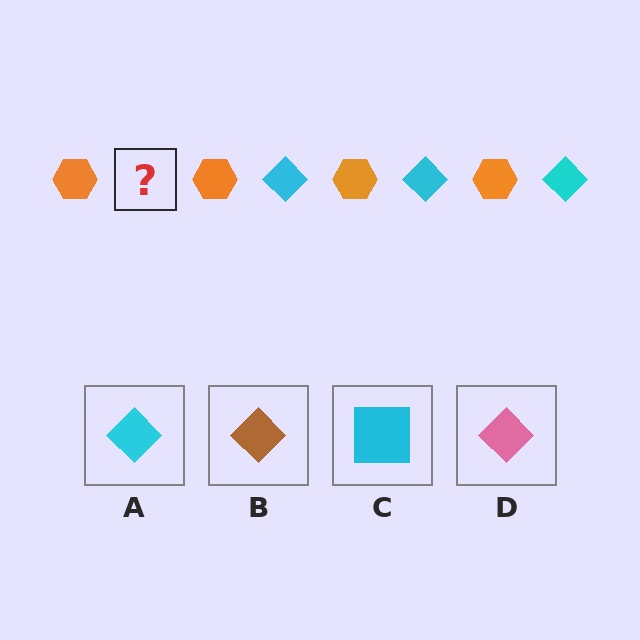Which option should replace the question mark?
Option A.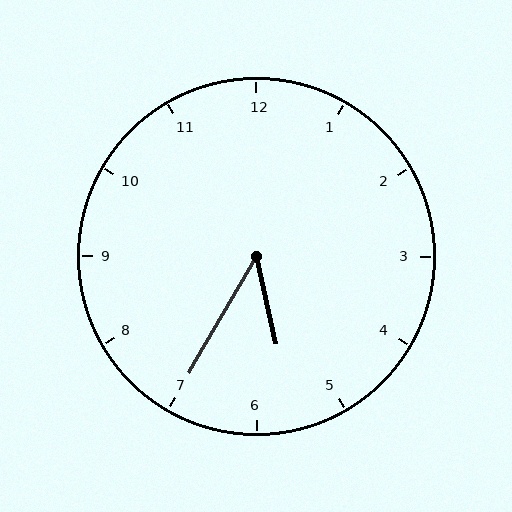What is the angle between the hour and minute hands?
Approximately 42 degrees.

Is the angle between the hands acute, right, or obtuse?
It is acute.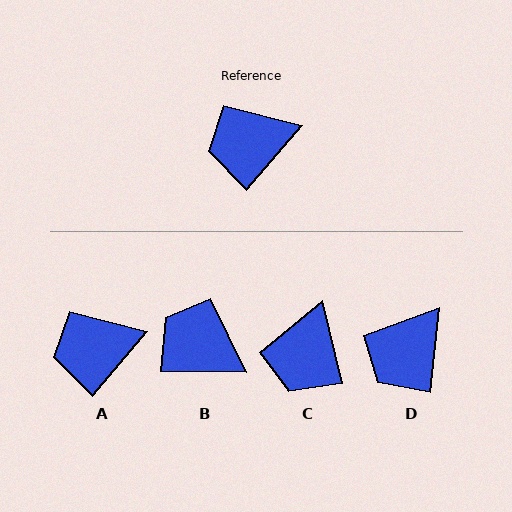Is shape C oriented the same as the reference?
No, it is off by about 54 degrees.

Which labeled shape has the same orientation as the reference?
A.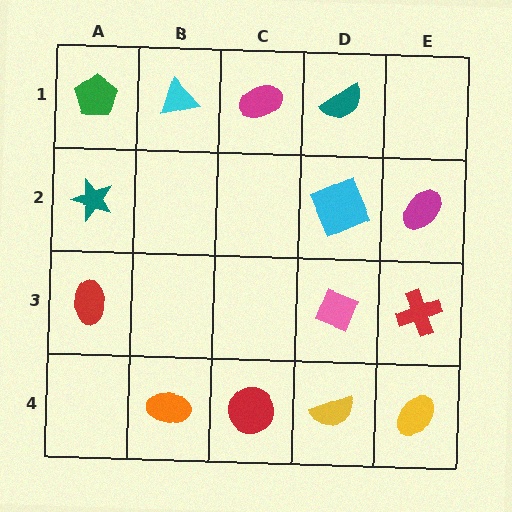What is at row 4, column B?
An orange ellipse.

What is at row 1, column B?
A cyan triangle.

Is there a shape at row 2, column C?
No, that cell is empty.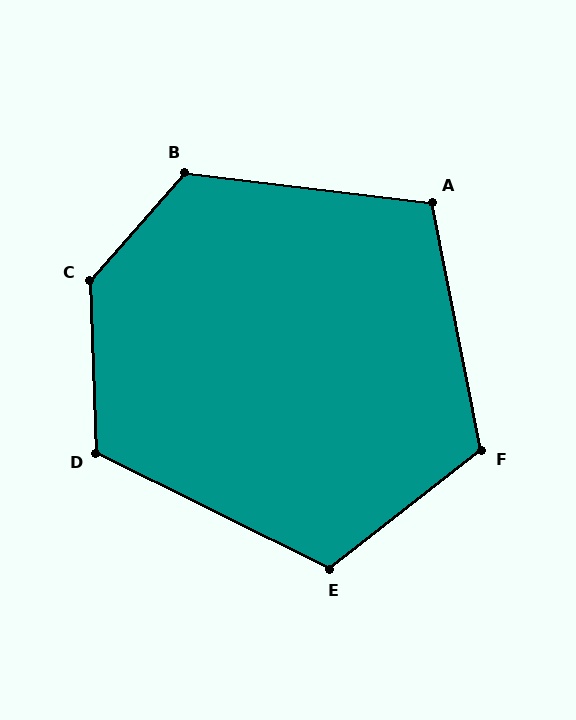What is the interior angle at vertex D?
Approximately 119 degrees (obtuse).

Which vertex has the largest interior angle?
C, at approximately 137 degrees.